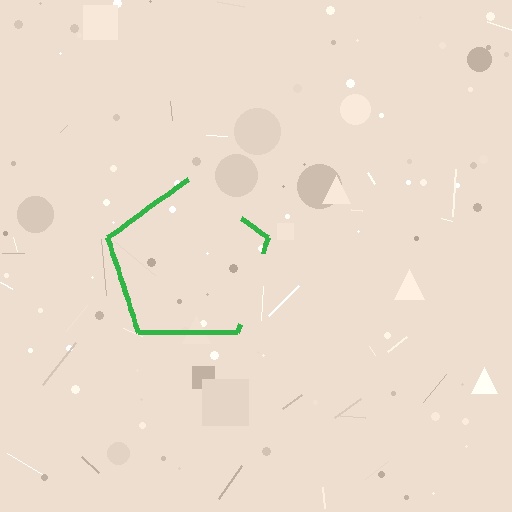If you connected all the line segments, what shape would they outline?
They would outline a pentagon.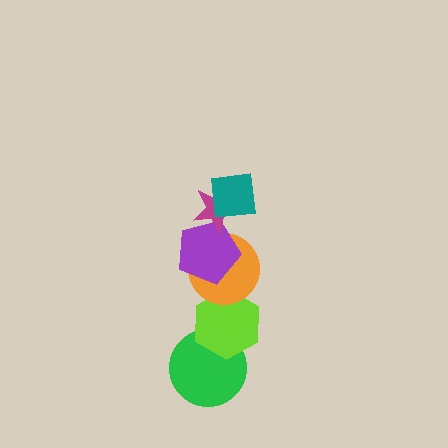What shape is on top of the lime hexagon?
The orange circle is on top of the lime hexagon.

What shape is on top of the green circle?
The lime hexagon is on top of the green circle.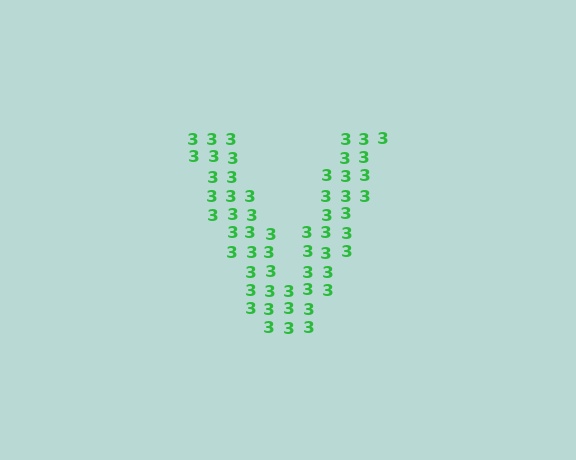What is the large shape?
The large shape is the letter V.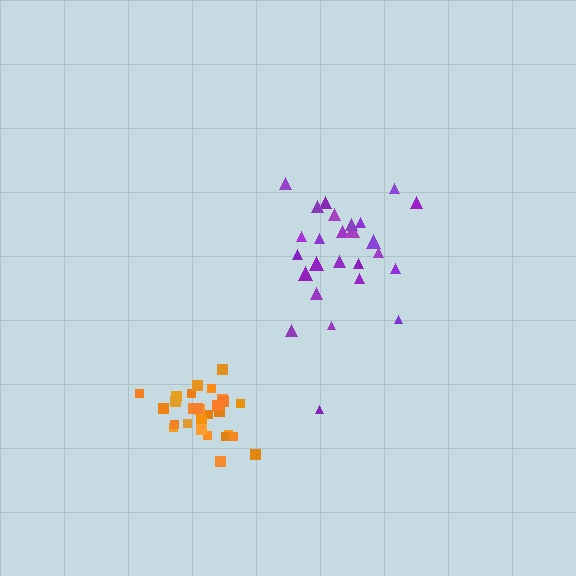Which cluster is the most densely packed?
Orange.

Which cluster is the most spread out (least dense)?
Purple.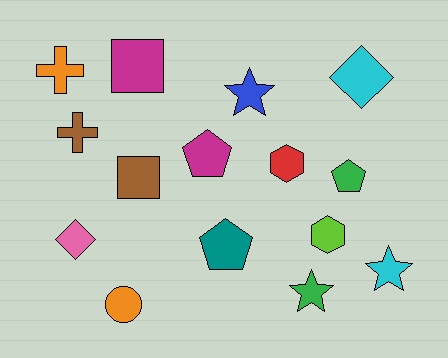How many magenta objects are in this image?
There are 2 magenta objects.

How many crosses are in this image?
There are 2 crosses.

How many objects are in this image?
There are 15 objects.